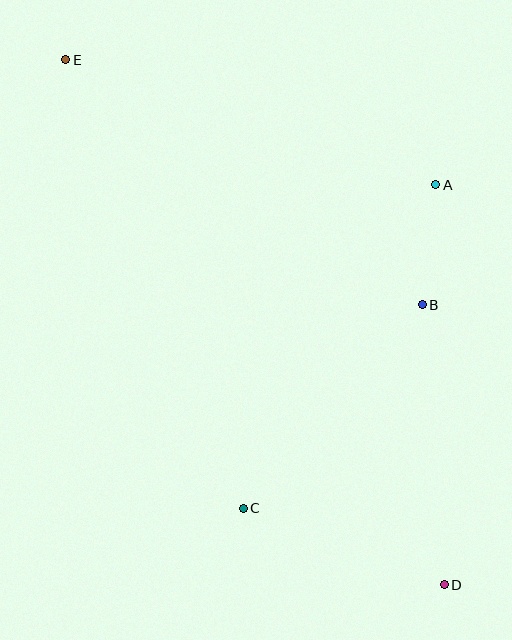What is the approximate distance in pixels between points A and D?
The distance between A and D is approximately 400 pixels.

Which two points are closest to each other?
Points A and B are closest to each other.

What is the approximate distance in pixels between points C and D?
The distance between C and D is approximately 215 pixels.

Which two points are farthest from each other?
Points D and E are farthest from each other.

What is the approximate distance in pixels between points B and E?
The distance between B and E is approximately 433 pixels.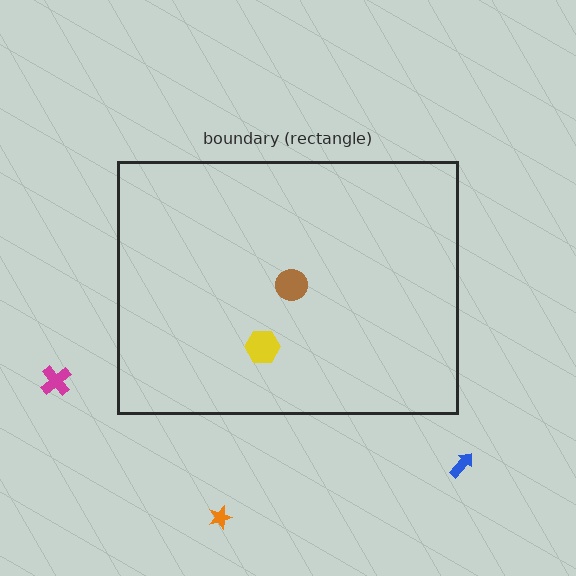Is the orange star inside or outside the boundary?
Outside.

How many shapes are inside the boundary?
2 inside, 3 outside.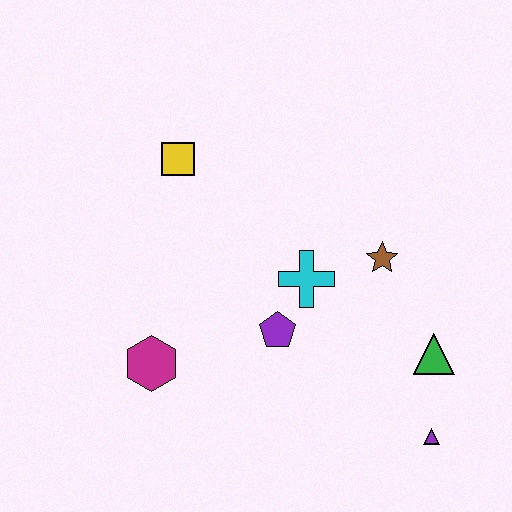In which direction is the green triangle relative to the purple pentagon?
The green triangle is to the right of the purple pentagon.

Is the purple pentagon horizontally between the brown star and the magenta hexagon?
Yes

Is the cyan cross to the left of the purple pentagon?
No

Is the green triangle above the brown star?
No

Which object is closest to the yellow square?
The cyan cross is closest to the yellow square.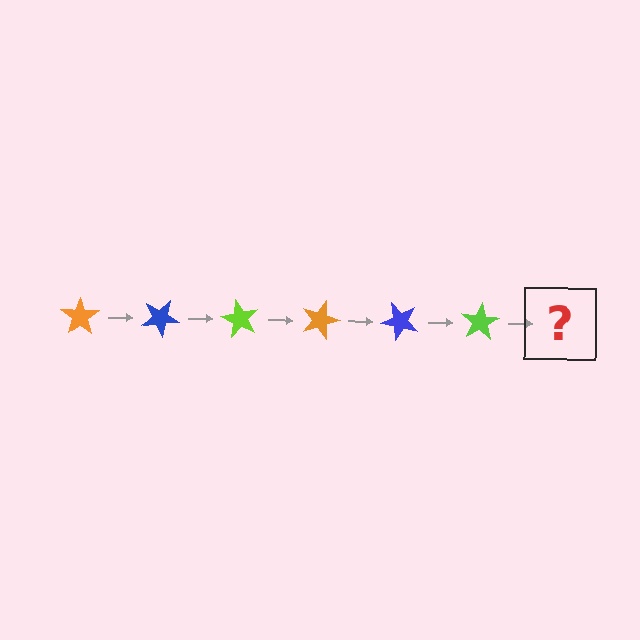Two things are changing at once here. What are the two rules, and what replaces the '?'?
The two rules are that it rotates 30 degrees each step and the color cycles through orange, blue, and lime. The '?' should be an orange star, rotated 180 degrees from the start.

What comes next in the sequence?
The next element should be an orange star, rotated 180 degrees from the start.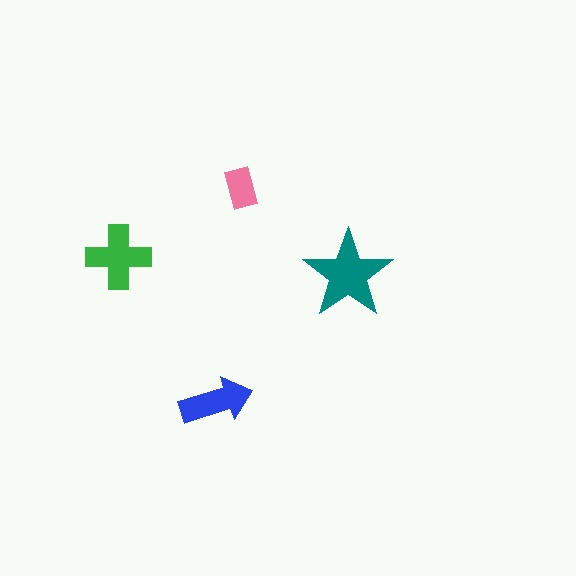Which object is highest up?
The pink rectangle is topmost.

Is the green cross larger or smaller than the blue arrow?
Larger.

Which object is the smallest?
The pink rectangle.